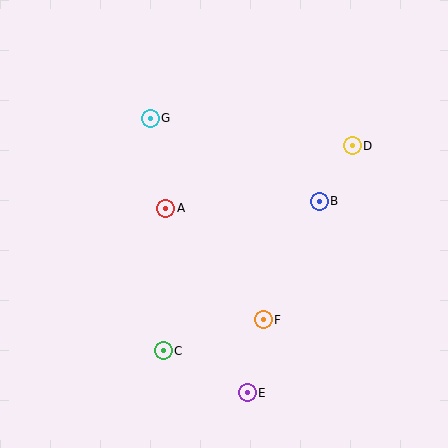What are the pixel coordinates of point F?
Point F is at (263, 320).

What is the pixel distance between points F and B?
The distance between F and B is 131 pixels.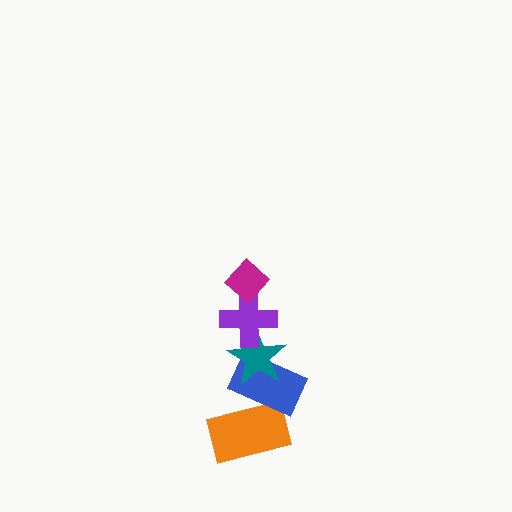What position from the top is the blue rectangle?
The blue rectangle is 4th from the top.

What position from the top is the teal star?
The teal star is 3rd from the top.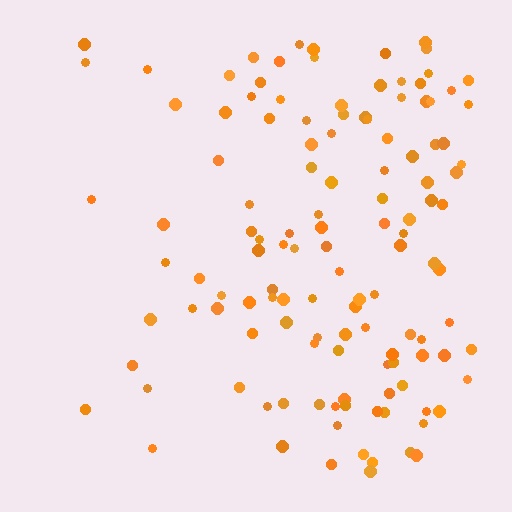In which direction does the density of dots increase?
From left to right, with the right side densest.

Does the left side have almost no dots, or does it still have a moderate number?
Still a moderate number, just noticeably fewer than the right.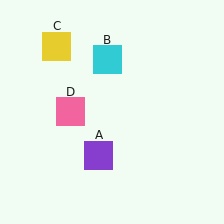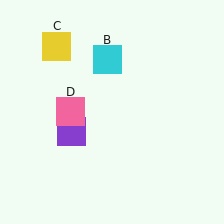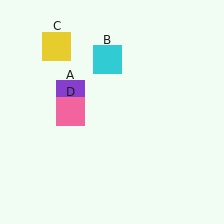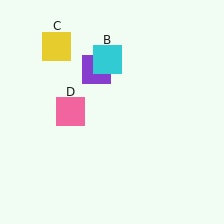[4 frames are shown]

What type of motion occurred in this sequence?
The purple square (object A) rotated clockwise around the center of the scene.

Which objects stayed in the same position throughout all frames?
Cyan square (object B) and yellow square (object C) and pink square (object D) remained stationary.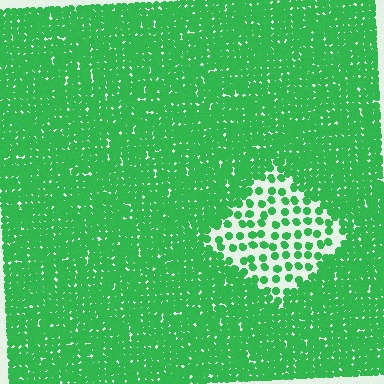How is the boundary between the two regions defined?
The boundary is defined by a change in element density (approximately 2.9x ratio). All elements are the same color, size, and shape.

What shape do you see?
I see a diamond.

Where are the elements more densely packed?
The elements are more densely packed outside the diamond boundary.